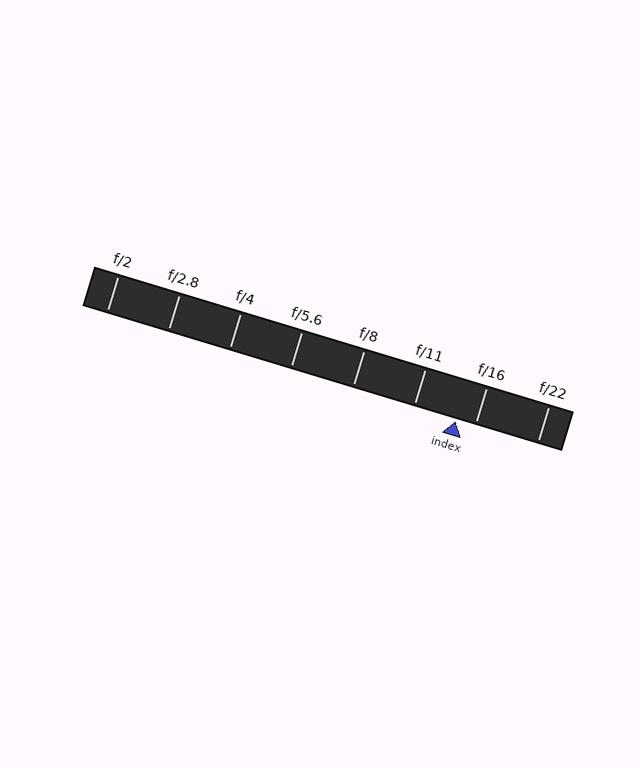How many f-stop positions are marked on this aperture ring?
There are 8 f-stop positions marked.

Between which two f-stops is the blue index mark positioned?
The index mark is between f/11 and f/16.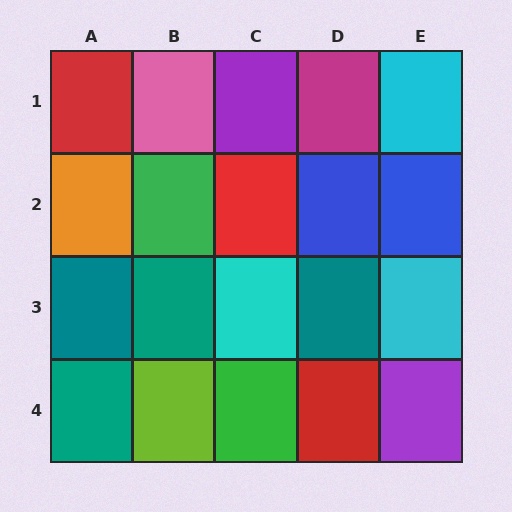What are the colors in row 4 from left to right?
Teal, lime, green, red, purple.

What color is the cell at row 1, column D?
Magenta.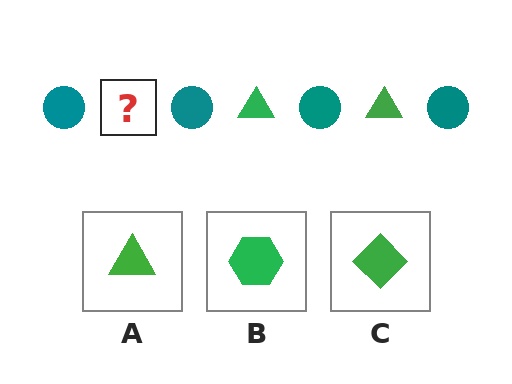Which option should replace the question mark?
Option A.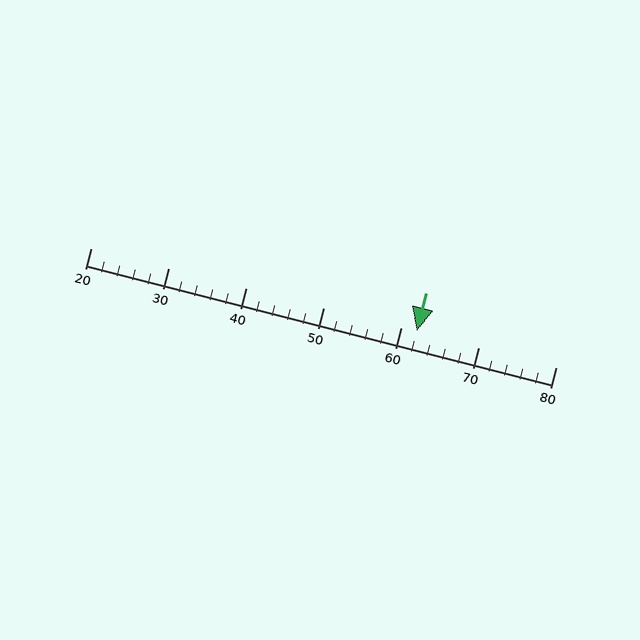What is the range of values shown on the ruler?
The ruler shows values from 20 to 80.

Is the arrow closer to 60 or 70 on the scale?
The arrow is closer to 60.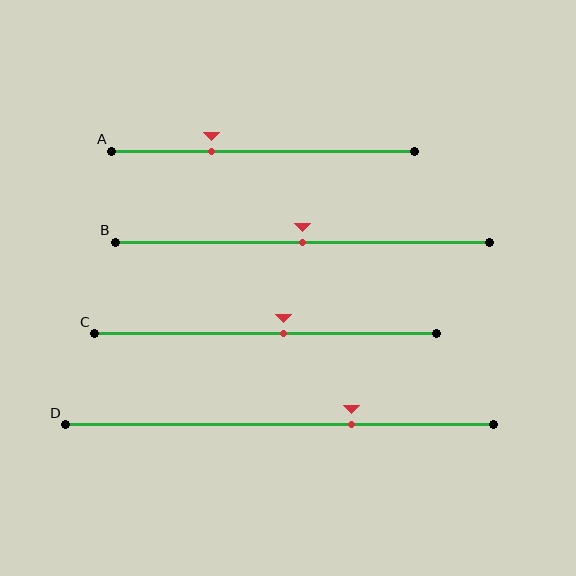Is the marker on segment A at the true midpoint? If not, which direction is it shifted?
No, the marker on segment A is shifted to the left by about 17% of the segment length.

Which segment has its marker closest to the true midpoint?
Segment B has its marker closest to the true midpoint.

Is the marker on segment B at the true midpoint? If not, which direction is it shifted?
Yes, the marker on segment B is at the true midpoint.